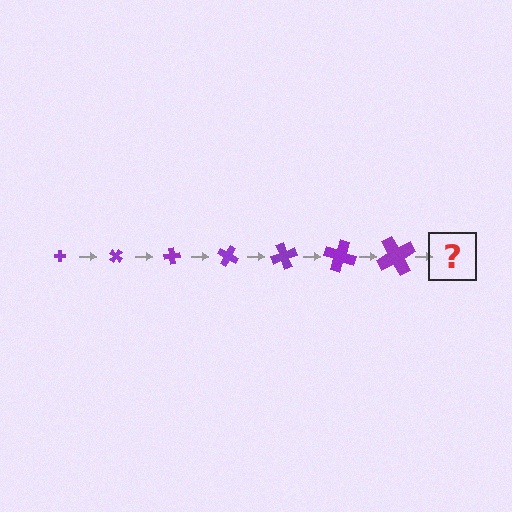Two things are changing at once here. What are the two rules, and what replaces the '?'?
The two rules are that the cross grows larger each step and it rotates 40 degrees each step. The '?' should be a cross, larger than the previous one and rotated 280 degrees from the start.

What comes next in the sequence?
The next element should be a cross, larger than the previous one and rotated 280 degrees from the start.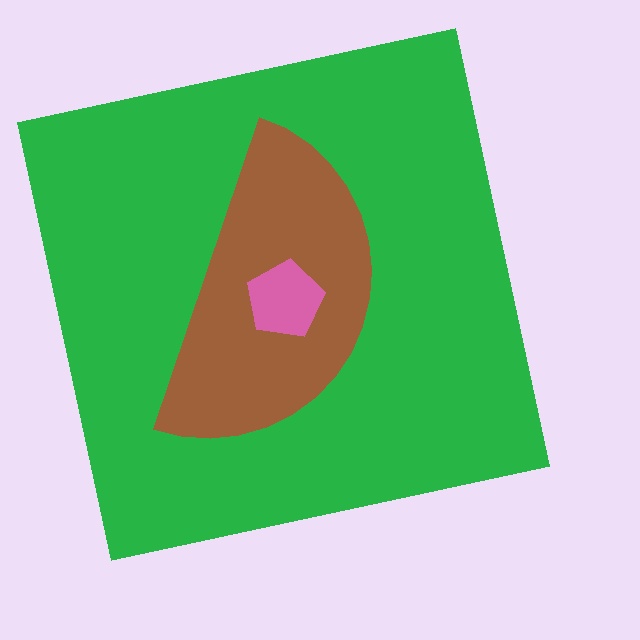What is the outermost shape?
The green square.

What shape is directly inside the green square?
The brown semicircle.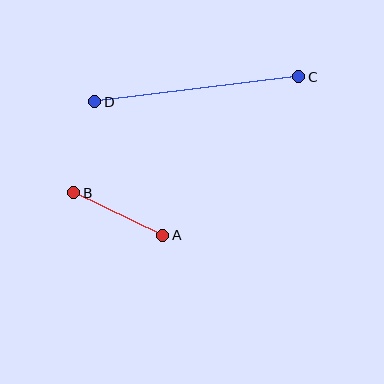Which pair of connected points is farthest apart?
Points C and D are farthest apart.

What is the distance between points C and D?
The distance is approximately 205 pixels.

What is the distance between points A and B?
The distance is approximately 99 pixels.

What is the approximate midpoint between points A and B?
The midpoint is at approximately (118, 214) pixels.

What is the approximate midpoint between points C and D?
The midpoint is at approximately (197, 89) pixels.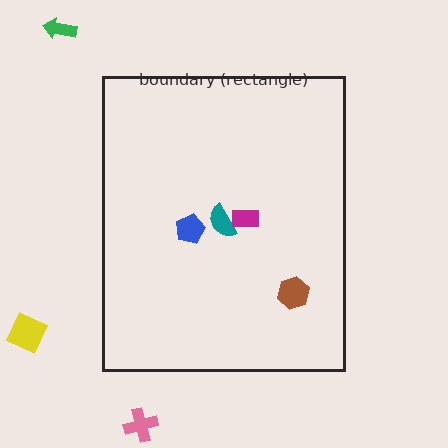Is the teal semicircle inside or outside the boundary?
Inside.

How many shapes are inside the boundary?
4 inside, 3 outside.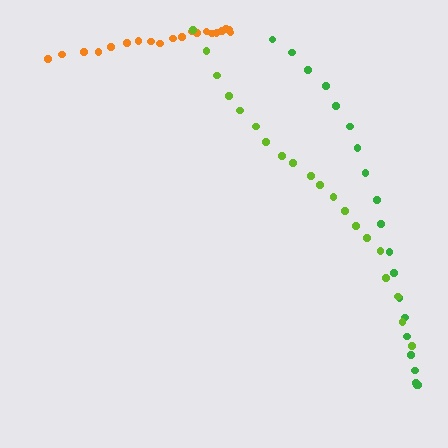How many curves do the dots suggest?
There are 3 distinct paths.